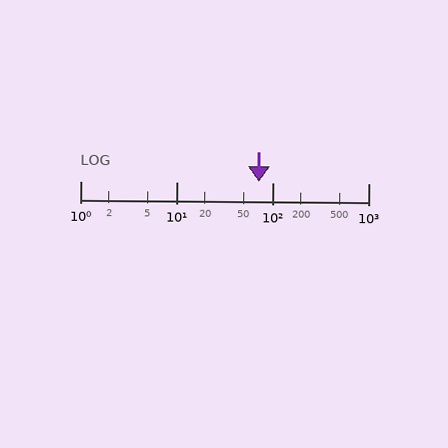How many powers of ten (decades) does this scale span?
The scale spans 3 decades, from 1 to 1000.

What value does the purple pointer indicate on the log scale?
The pointer indicates approximately 72.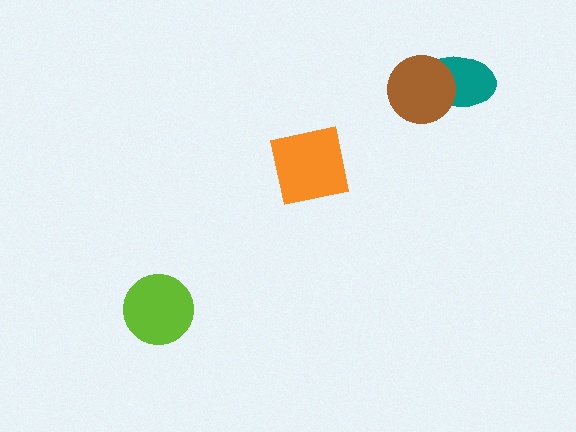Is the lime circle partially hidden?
No, no other shape covers it.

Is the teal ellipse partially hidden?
Yes, it is partially covered by another shape.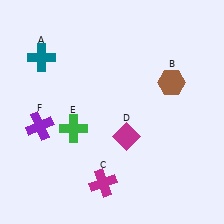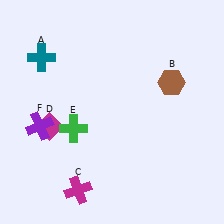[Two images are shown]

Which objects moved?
The objects that moved are: the magenta cross (C), the magenta diamond (D).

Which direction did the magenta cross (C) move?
The magenta cross (C) moved left.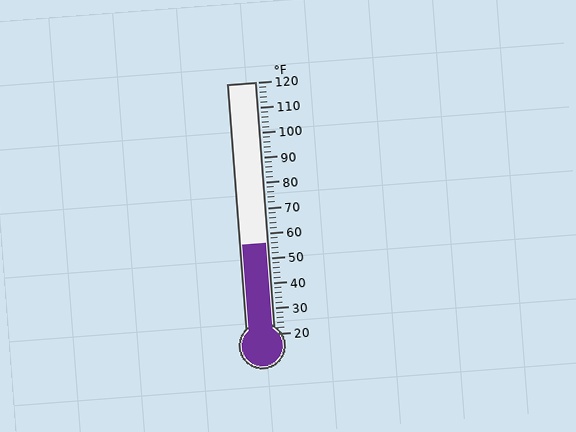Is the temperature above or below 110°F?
The temperature is below 110°F.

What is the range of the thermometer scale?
The thermometer scale ranges from 20°F to 120°F.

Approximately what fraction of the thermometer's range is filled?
The thermometer is filled to approximately 35% of its range.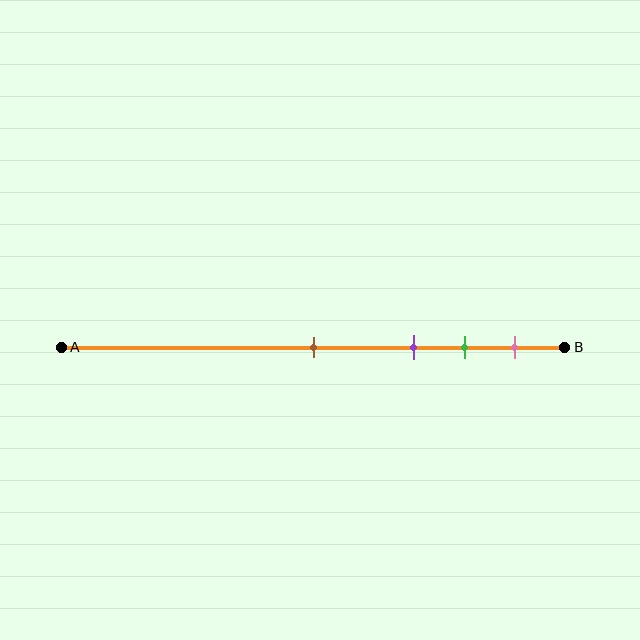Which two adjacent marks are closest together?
The green and pink marks are the closest adjacent pair.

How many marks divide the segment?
There are 4 marks dividing the segment.